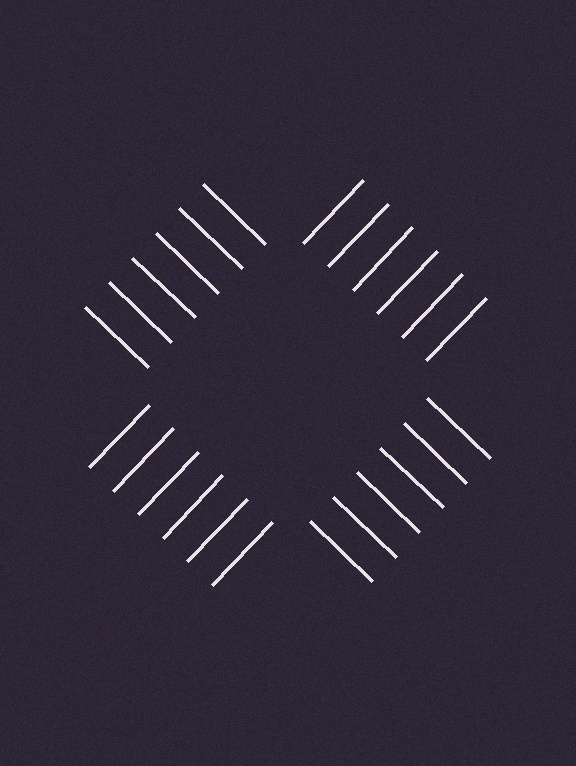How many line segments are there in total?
24 — 6 along each of the 4 edges.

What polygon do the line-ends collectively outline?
An illusory square — the line segments terminate on its edges but no continuous stroke is drawn.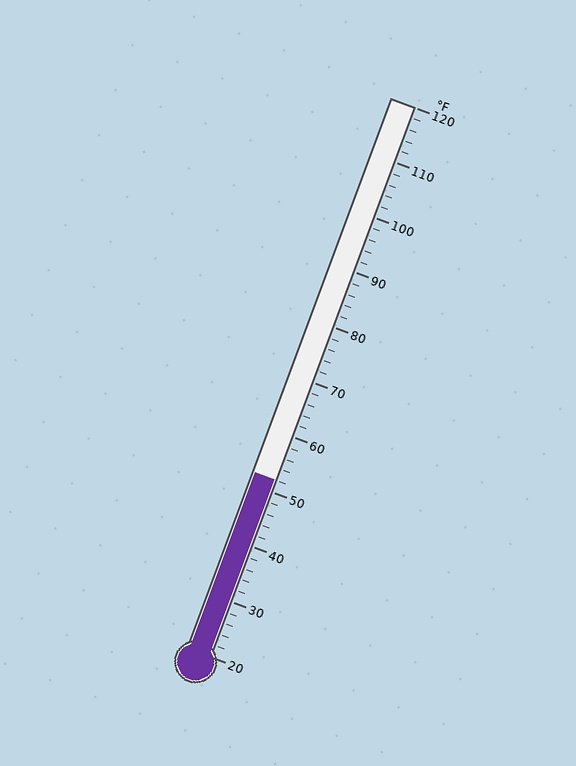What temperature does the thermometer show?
The thermometer shows approximately 52°F.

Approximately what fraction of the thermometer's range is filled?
The thermometer is filled to approximately 30% of its range.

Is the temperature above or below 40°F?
The temperature is above 40°F.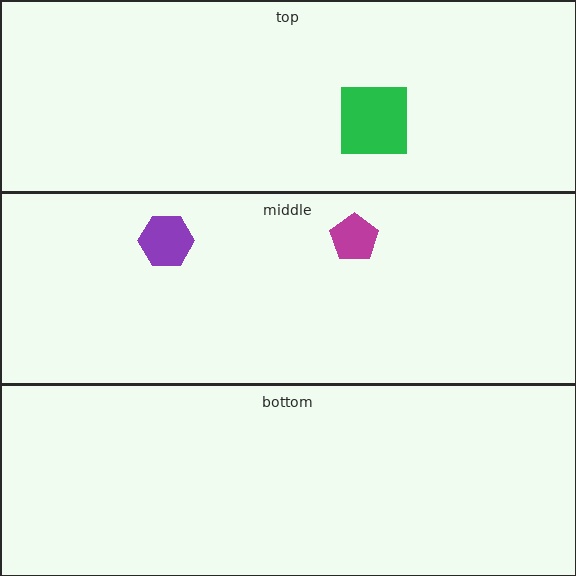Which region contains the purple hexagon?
The middle region.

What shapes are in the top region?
The green square.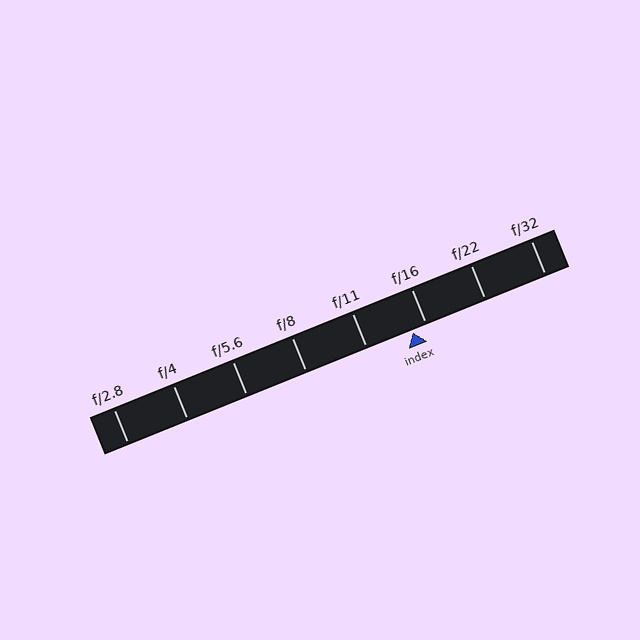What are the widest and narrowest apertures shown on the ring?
The widest aperture shown is f/2.8 and the narrowest is f/32.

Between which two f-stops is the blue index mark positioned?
The index mark is between f/11 and f/16.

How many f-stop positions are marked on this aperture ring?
There are 8 f-stop positions marked.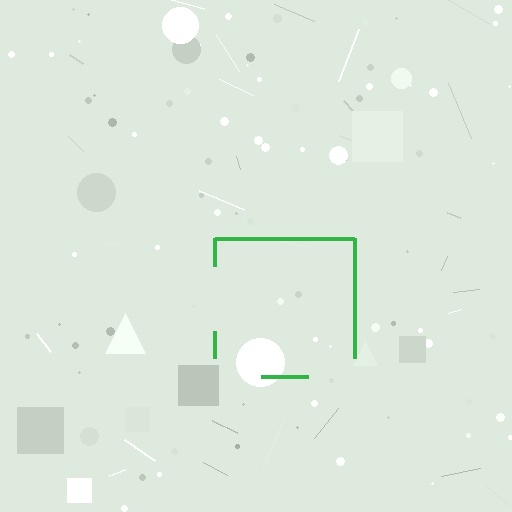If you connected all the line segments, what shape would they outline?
They would outline a square.